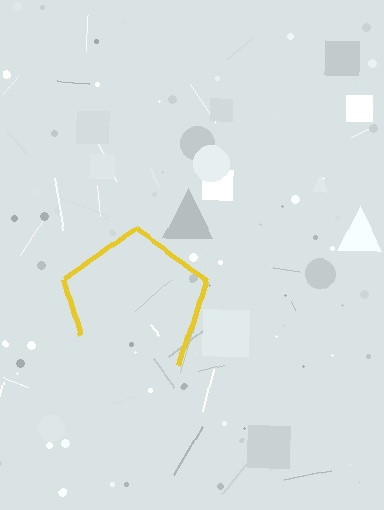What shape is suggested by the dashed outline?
The dashed outline suggests a pentagon.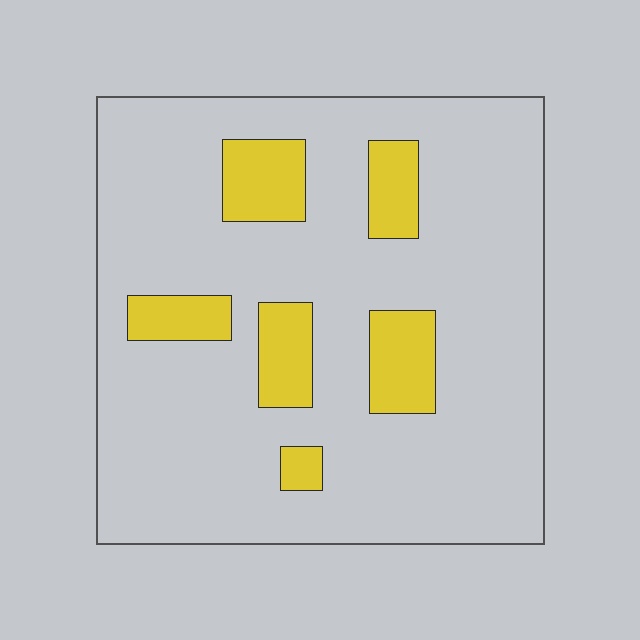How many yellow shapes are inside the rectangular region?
6.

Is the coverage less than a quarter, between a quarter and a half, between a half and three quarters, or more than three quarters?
Less than a quarter.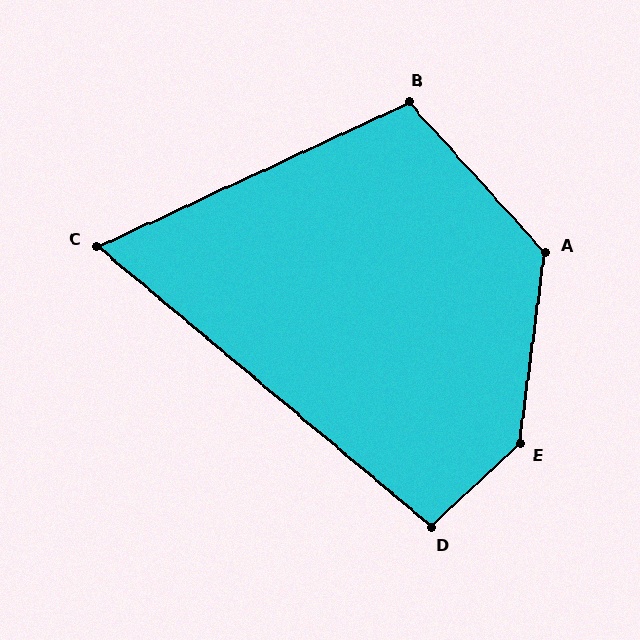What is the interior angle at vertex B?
Approximately 107 degrees (obtuse).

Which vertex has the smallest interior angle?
C, at approximately 65 degrees.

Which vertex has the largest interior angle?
E, at approximately 141 degrees.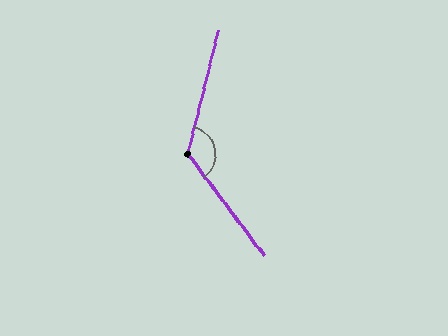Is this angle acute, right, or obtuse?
It is obtuse.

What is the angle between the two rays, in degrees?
Approximately 129 degrees.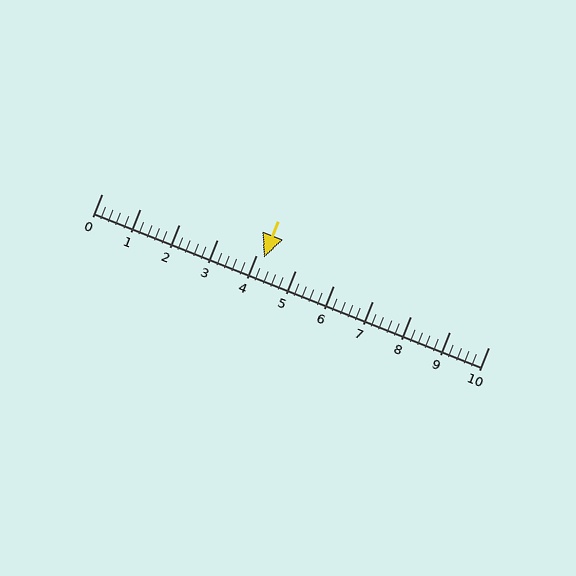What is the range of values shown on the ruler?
The ruler shows values from 0 to 10.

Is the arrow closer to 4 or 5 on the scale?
The arrow is closer to 4.